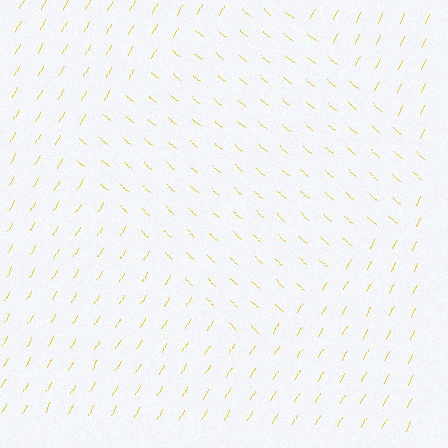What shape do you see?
I see a diamond.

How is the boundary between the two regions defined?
The boundary is defined purely by a change in line orientation (approximately 78 degrees difference). All lines are the same color and thickness.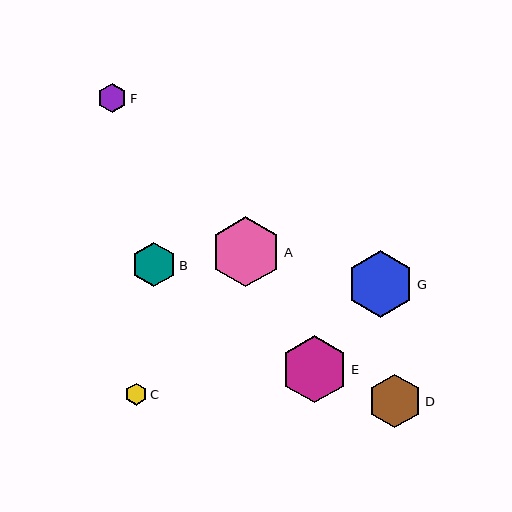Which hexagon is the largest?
Hexagon A is the largest with a size of approximately 70 pixels.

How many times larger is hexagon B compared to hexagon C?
Hexagon B is approximately 2.0 times the size of hexagon C.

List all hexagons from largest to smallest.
From largest to smallest: A, E, G, D, B, F, C.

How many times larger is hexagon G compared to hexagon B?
Hexagon G is approximately 1.5 times the size of hexagon B.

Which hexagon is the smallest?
Hexagon C is the smallest with a size of approximately 22 pixels.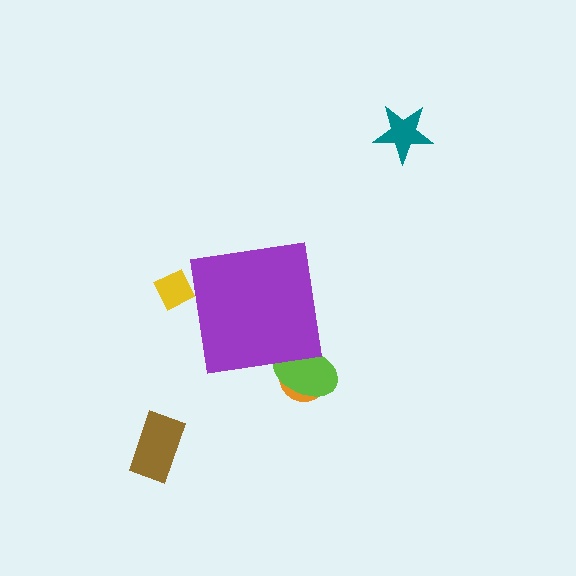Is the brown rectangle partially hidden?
No, the brown rectangle is fully visible.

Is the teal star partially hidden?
No, the teal star is fully visible.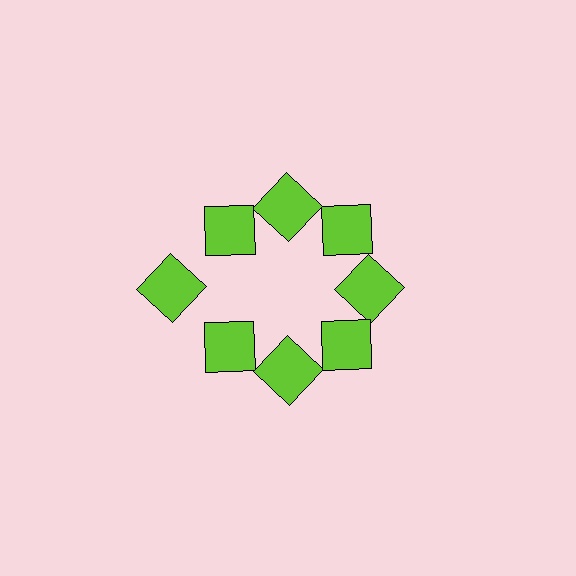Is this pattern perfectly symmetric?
No. The 8 lime squares are arranged in a ring, but one element near the 9 o'clock position is pushed outward from the center, breaking the 8-fold rotational symmetry.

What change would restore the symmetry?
The symmetry would be restored by moving it inward, back onto the ring so that all 8 squares sit at equal angles and equal distance from the center.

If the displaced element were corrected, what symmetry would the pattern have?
It would have 8-fold rotational symmetry — the pattern would map onto itself every 45 degrees.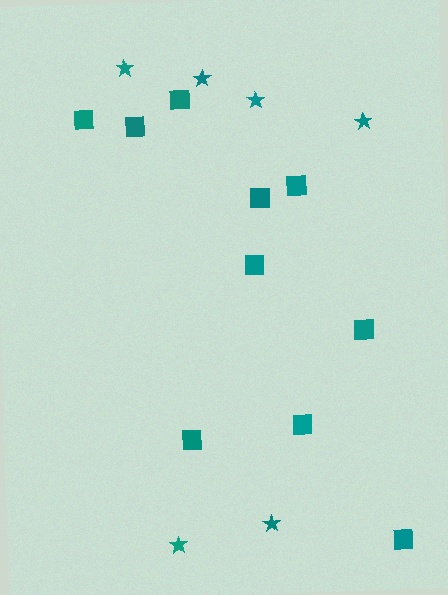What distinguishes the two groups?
There are 2 groups: one group of stars (6) and one group of squares (10).